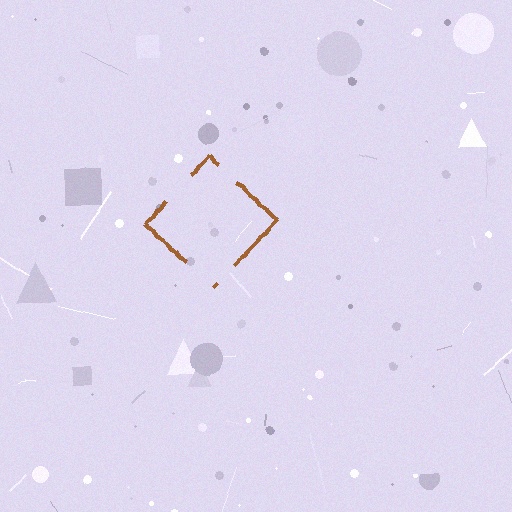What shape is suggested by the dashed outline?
The dashed outline suggests a diamond.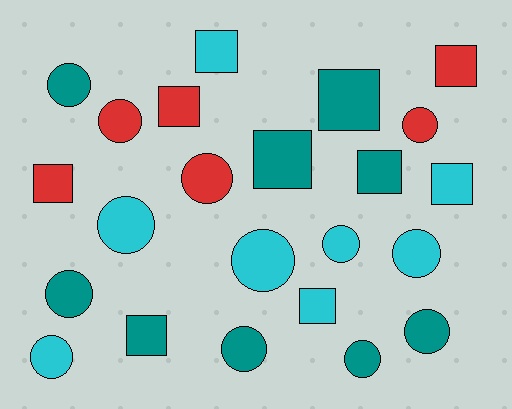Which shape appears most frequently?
Circle, with 13 objects.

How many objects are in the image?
There are 23 objects.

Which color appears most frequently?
Teal, with 9 objects.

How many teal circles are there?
There are 5 teal circles.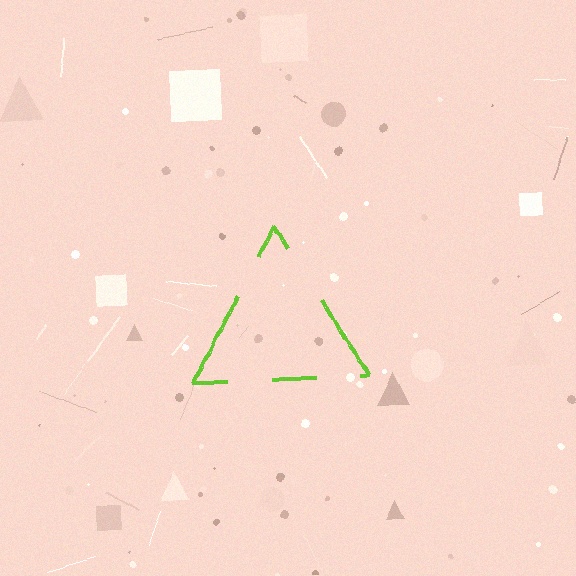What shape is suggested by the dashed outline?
The dashed outline suggests a triangle.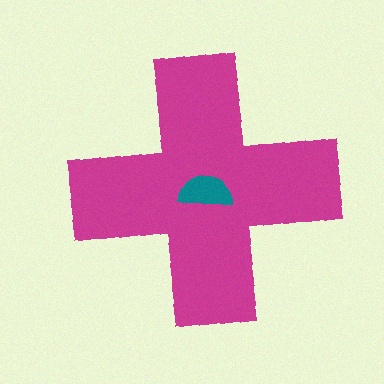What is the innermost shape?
The teal semicircle.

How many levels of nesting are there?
2.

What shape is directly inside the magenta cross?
The teal semicircle.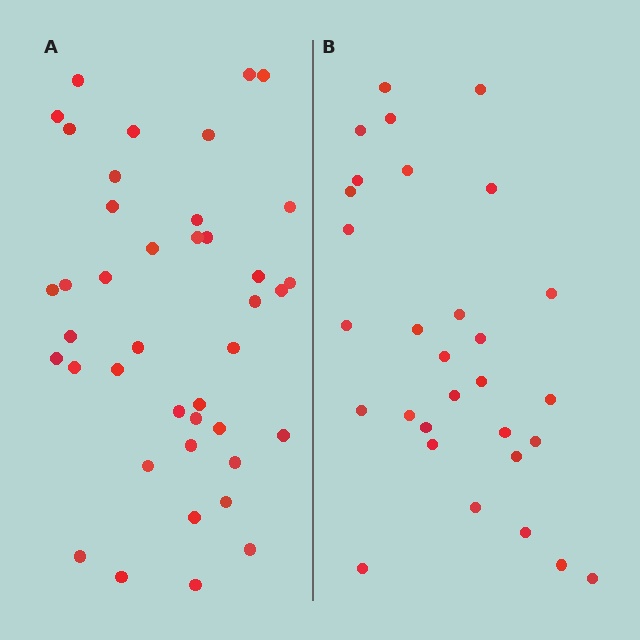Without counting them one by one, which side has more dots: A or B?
Region A (the left region) has more dots.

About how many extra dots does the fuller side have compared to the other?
Region A has roughly 12 or so more dots than region B.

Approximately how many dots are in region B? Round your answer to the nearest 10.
About 30 dots.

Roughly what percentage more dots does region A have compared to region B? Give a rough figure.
About 35% more.